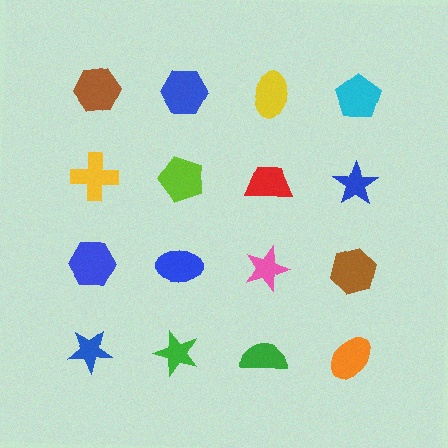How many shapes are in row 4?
4 shapes.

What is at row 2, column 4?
A blue star.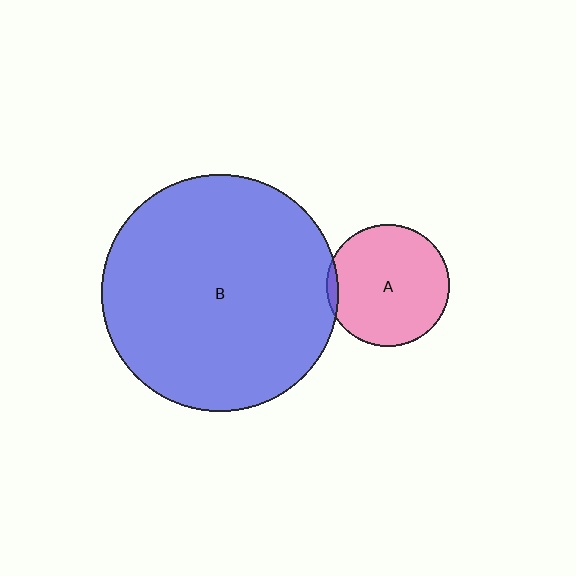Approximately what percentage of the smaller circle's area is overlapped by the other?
Approximately 5%.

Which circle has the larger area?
Circle B (blue).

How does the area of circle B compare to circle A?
Approximately 3.7 times.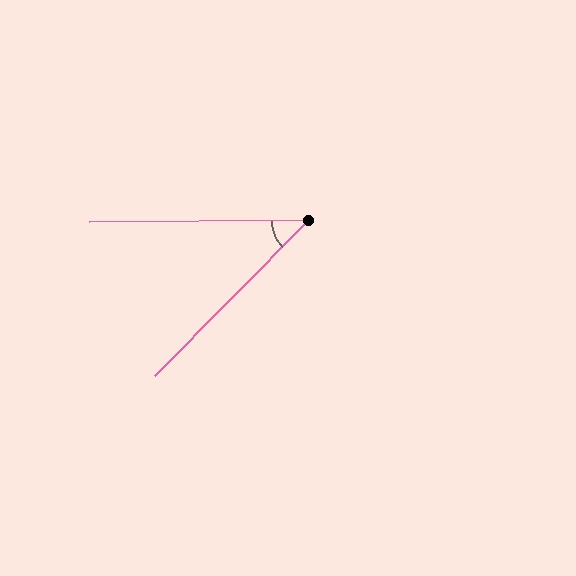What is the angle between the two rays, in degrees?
Approximately 45 degrees.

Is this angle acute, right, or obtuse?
It is acute.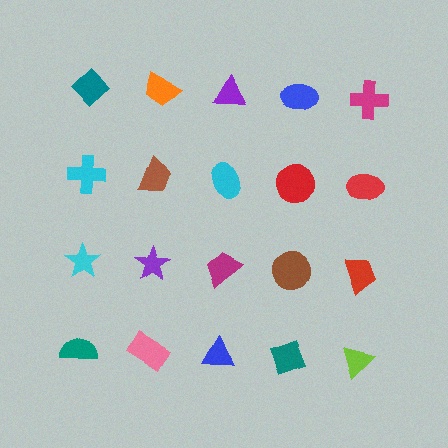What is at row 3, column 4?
A brown circle.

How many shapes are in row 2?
5 shapes.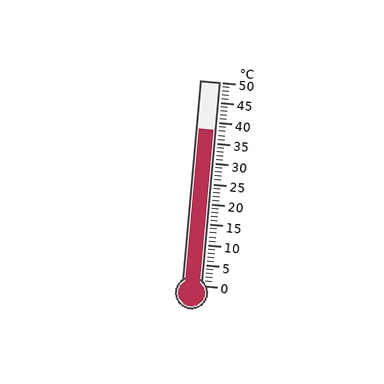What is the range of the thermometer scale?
The thermometer scale ranges from 0°C to 50°C.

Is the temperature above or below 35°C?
The temperature is above 35°C.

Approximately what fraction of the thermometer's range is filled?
The thermometer is filled to approximately 75% of its range.